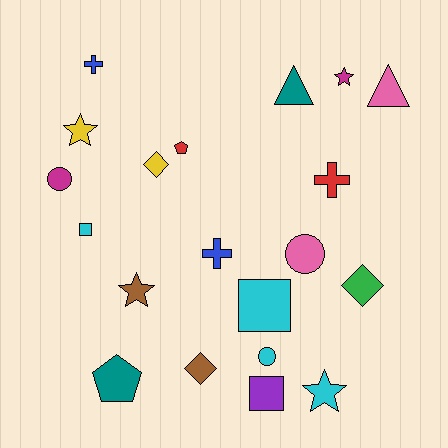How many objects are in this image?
There are 20 objects.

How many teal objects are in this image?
There are 2 teal objects.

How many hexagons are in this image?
There are no hexagons.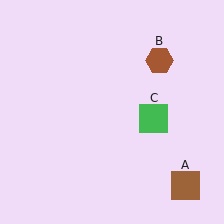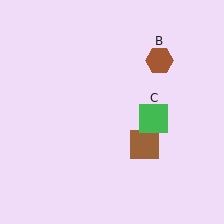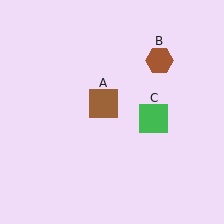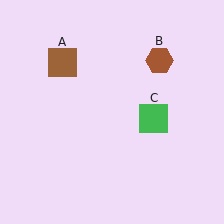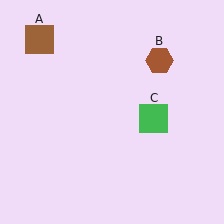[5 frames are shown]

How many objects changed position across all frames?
1 object changed position: brown square (object A).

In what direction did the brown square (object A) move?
The brown square (object A) moved up and to the left.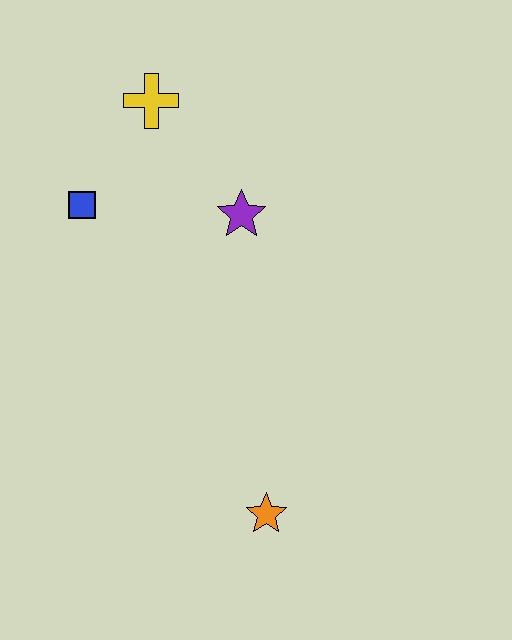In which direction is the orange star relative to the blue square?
The orange star is below the blue square.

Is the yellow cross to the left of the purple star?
Yes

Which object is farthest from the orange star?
The yellow cross is farthest from the orange star.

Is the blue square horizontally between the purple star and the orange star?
No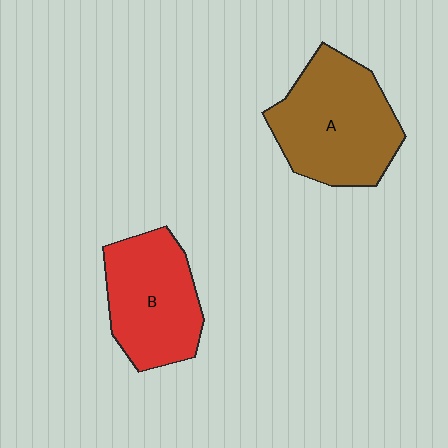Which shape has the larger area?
Shape A (brown).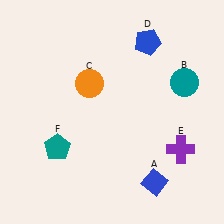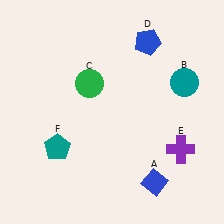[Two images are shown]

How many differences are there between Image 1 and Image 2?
There is 1 difference between the two images.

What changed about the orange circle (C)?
In Image 1, C is orange. In Image 2, it changed to green.